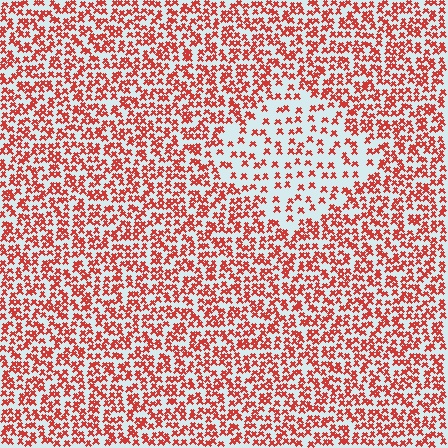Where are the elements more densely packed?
The elements are more densely packed outside the diamond boundary.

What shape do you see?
I see a diamond.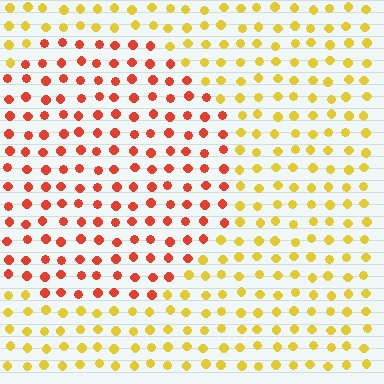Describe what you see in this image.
The image is filled with small yellow elements in a uniform arrangement. A circle-shaped region is visible where the elements are tinted to a slightly different hue, forming a subtle color boundary.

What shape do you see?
I see a circle.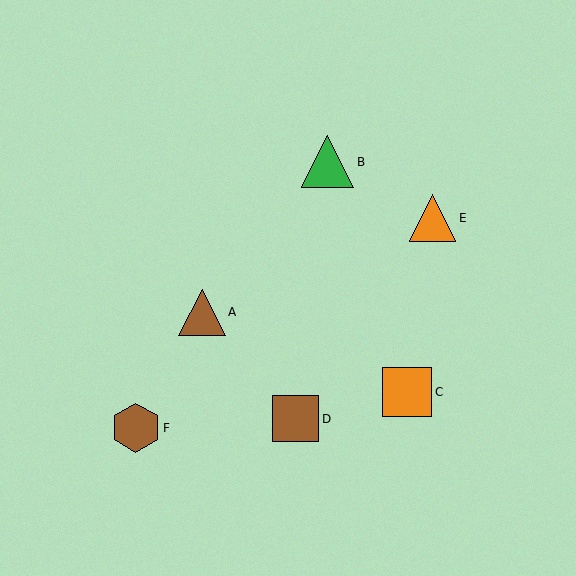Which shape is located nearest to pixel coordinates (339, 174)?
The green triangle (labeled B) at (327, 162) is nearest to that location.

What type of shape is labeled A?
Shape A is a brown triangle.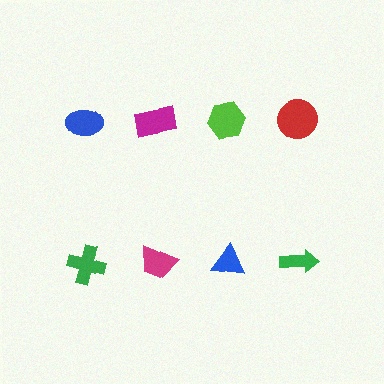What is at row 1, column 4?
A red circle.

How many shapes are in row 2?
4 shapes.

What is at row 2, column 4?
A green arrow.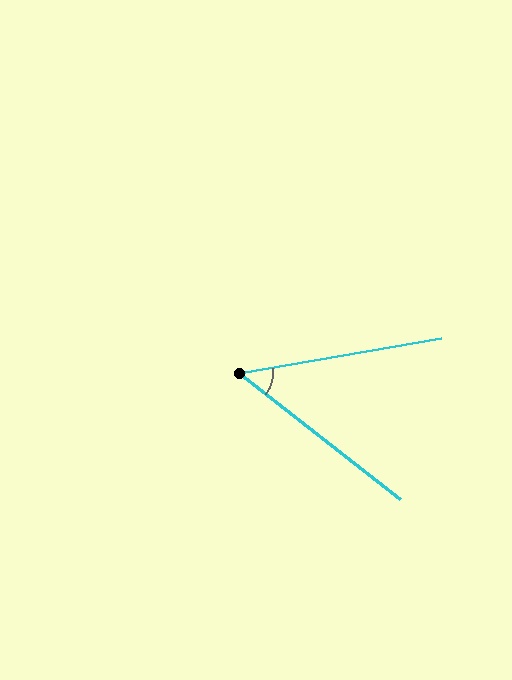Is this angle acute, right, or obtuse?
It is acute.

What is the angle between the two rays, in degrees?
Approximately 48 degrees.